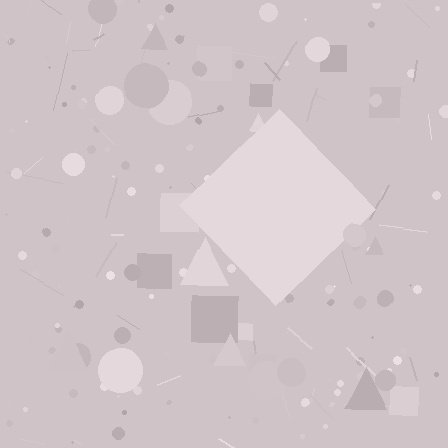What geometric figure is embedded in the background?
A diamond is embedded in the background.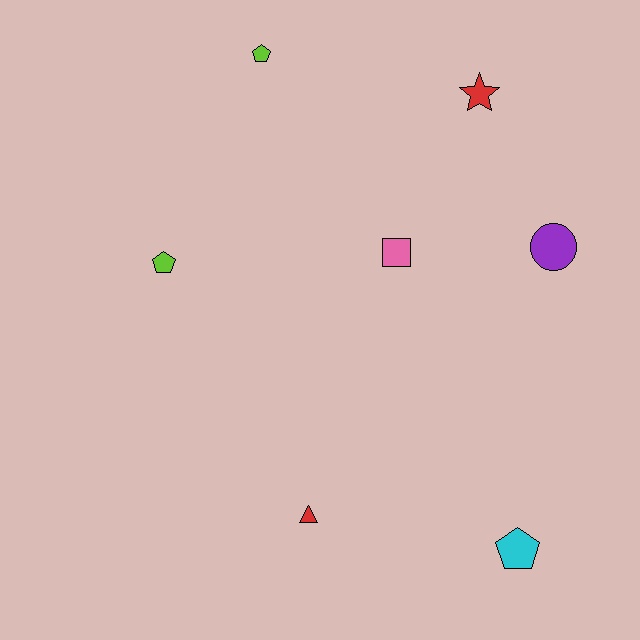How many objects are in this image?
There are 7 objects.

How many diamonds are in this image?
There are no diamonds.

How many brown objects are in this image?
There are no brown objects.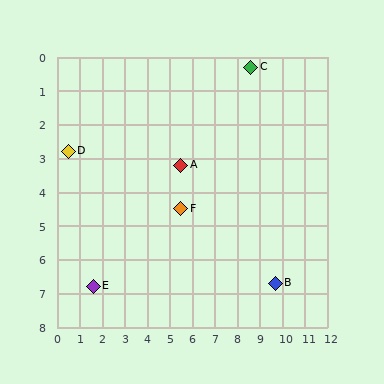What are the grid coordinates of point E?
Point E is at approximately (1.6, 6.8).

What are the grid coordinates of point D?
Point D is at approximately (0.5, 2.8).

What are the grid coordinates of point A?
Point A is at approximately (5.5, 3.2).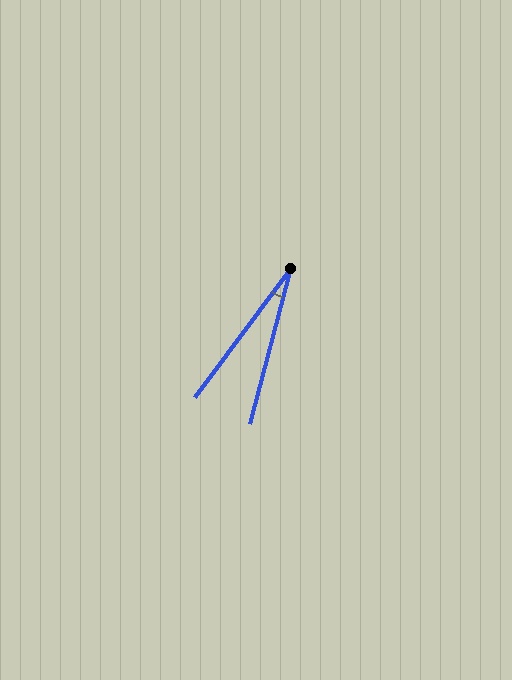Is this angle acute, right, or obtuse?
It is acute.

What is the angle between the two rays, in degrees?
Approximately 22 degrees.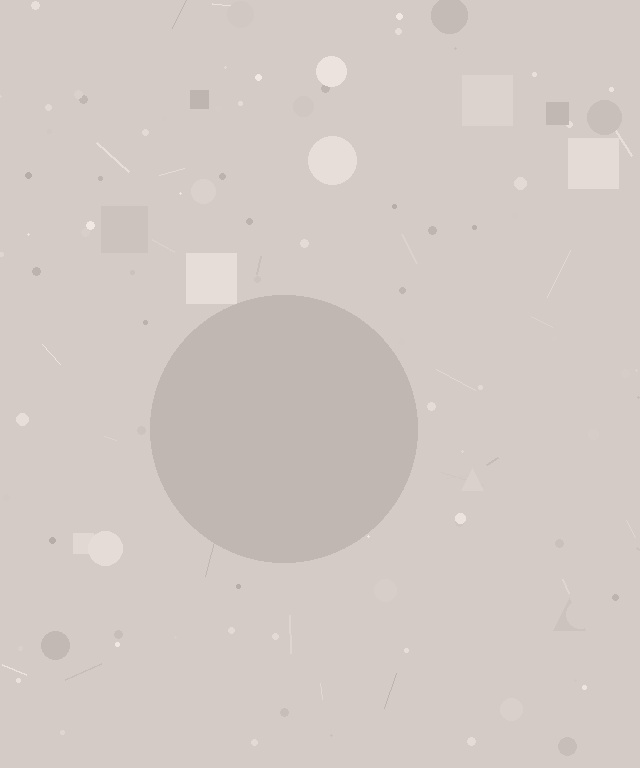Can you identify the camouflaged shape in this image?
The camouflaged shape is a circle.